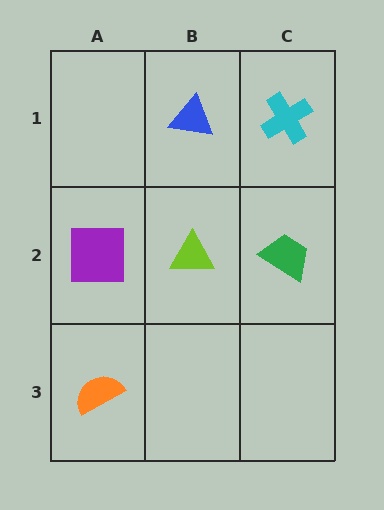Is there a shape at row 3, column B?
No, that cell is empty.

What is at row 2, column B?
A lime triangle.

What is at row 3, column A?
An orange semicircle.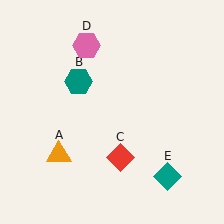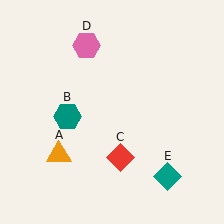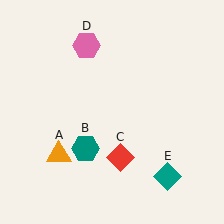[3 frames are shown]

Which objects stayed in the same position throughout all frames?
Orange triangle (object A) and red diamond (object C) and pink hexagon (object D) and teal diamond (object E) remained stationary.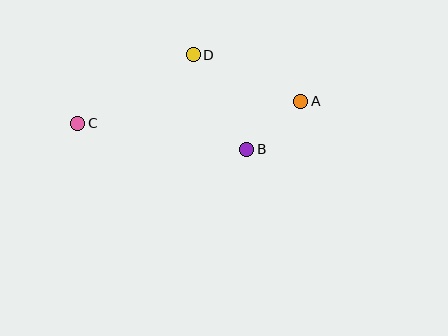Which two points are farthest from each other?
Points A and C are farthest from each other.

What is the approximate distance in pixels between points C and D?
The distance between C and D is approximately 134 pixels.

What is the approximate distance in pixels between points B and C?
The distance between B and C is approximately 171 pixels.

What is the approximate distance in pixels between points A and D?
The distance between A and D is approximately 117 pixels.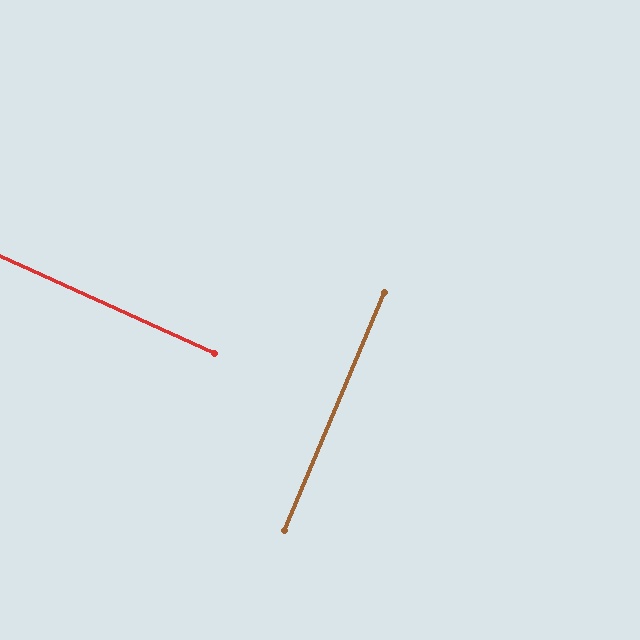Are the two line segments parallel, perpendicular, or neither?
Perpendicular — they meet at approximately 89°.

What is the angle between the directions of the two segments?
Approximately 89 degrees.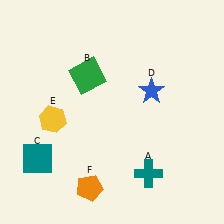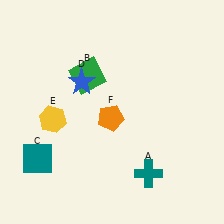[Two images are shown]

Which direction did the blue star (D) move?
The blue star (D) moved left.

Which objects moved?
The objects that moved are: the blue star (D), the orange pentagon (F).